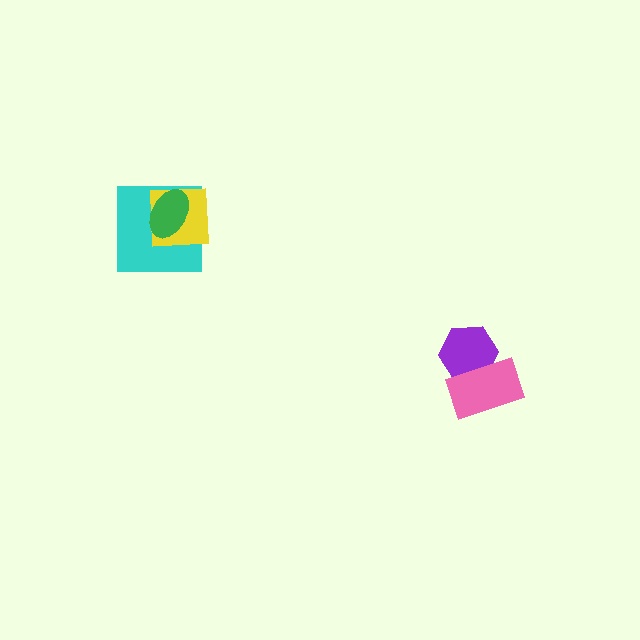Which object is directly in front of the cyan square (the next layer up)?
The yellow square is directly in front of the cyan square.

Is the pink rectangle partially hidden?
No, no other shape covers it.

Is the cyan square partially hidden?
Yes, it is partially covered by another shape.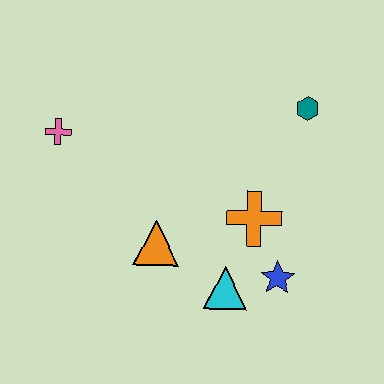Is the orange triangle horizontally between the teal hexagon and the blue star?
No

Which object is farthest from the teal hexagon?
The pink cross is farthest from the teal hexagon.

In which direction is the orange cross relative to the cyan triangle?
The orange cross is above the cyan triangle.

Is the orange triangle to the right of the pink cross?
Yes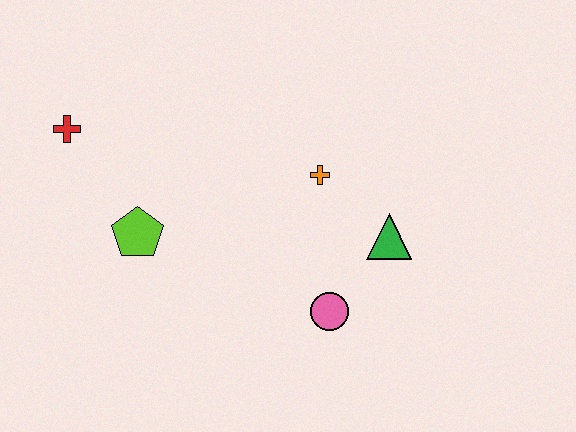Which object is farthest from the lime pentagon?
The green triangle is farthest from the lime pentagon.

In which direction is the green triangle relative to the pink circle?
The green triangle is above the pink circle.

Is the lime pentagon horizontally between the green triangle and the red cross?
Yes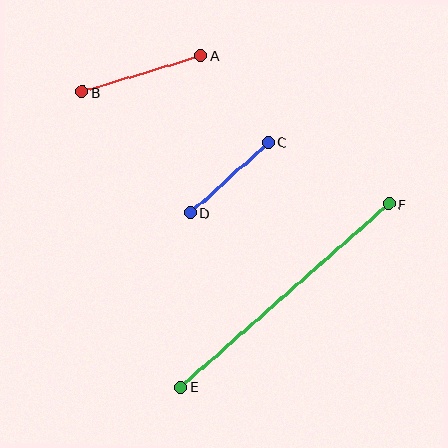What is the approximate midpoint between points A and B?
The midpoint is at approximately (142, 74) pixels.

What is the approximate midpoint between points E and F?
The midpoint is at approximately (285, 295) pixels.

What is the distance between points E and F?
The distance is approximately 278 pixels.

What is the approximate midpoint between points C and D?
The midpoint is at approximately (230, 178) pixels.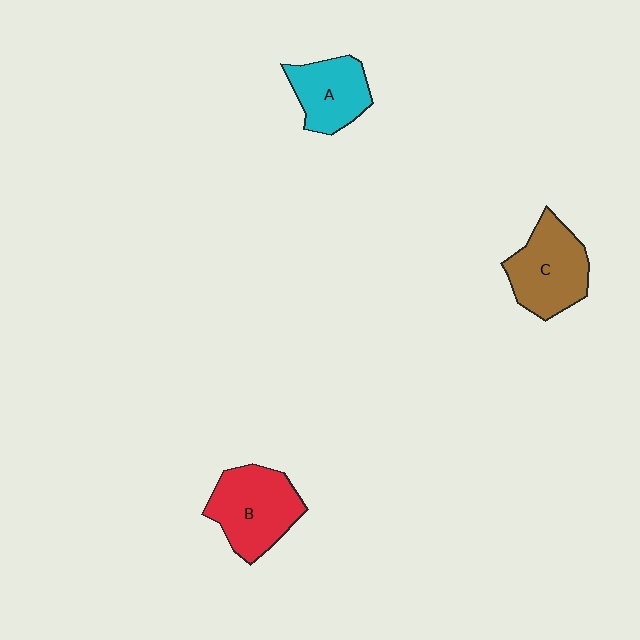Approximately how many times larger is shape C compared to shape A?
Approximately 1.3 times.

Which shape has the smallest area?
Shape A (cyan).